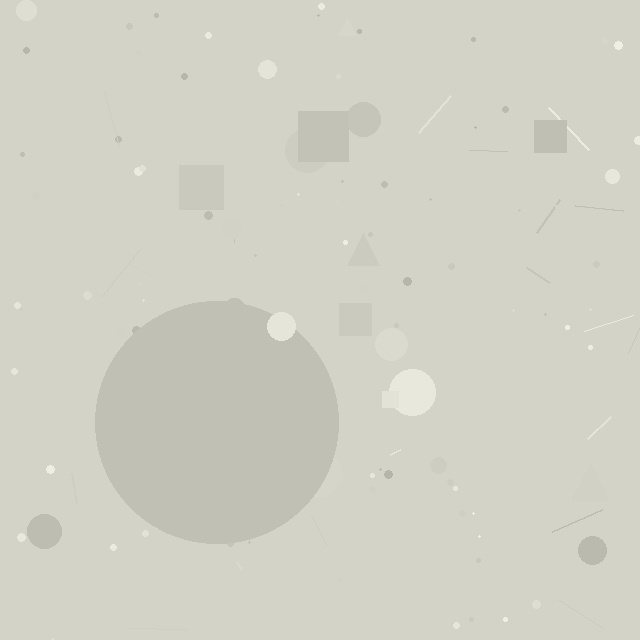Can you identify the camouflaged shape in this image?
The camouflaged shape is a circle.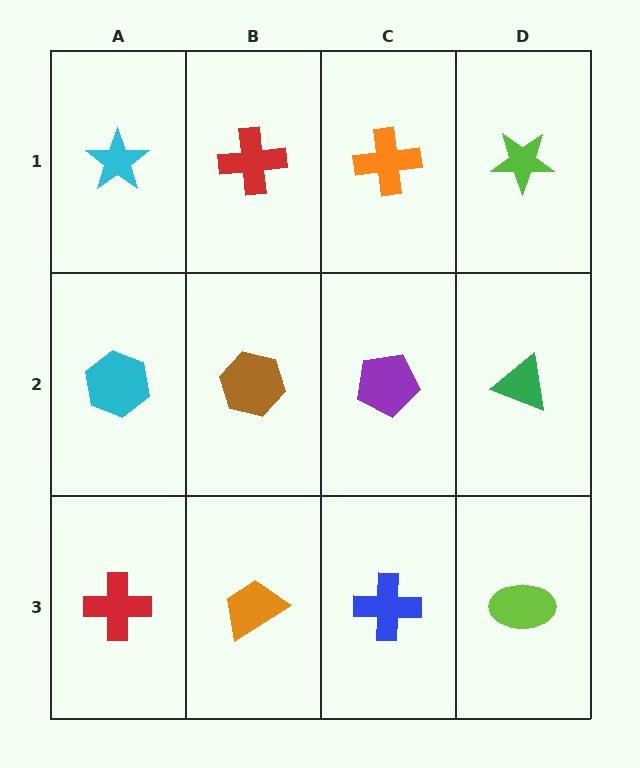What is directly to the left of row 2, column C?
A brown hexagon.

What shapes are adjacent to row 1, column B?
A brown hexagon (row 2, column B), a cyan star (row 1, column A), an orange cross (row 1, column C).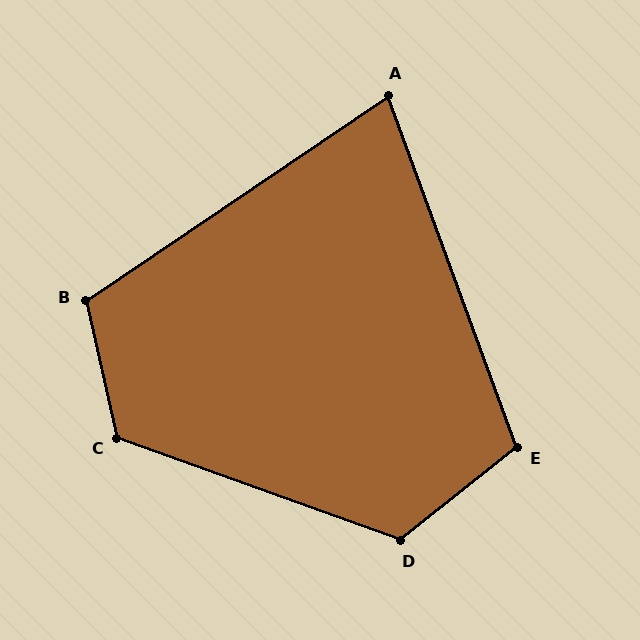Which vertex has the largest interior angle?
C, at approximately 123 degrees.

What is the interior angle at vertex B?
Approximately 111 degrees (obtuse).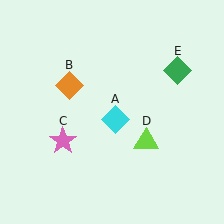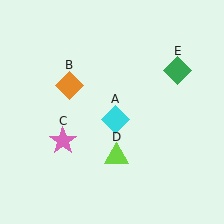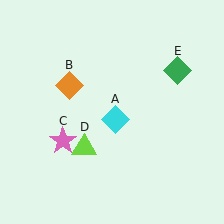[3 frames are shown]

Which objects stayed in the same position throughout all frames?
Cyan diamond (object A) and orange diamond (object B) and pink star (object C) and green diamond (object E) remained stationary.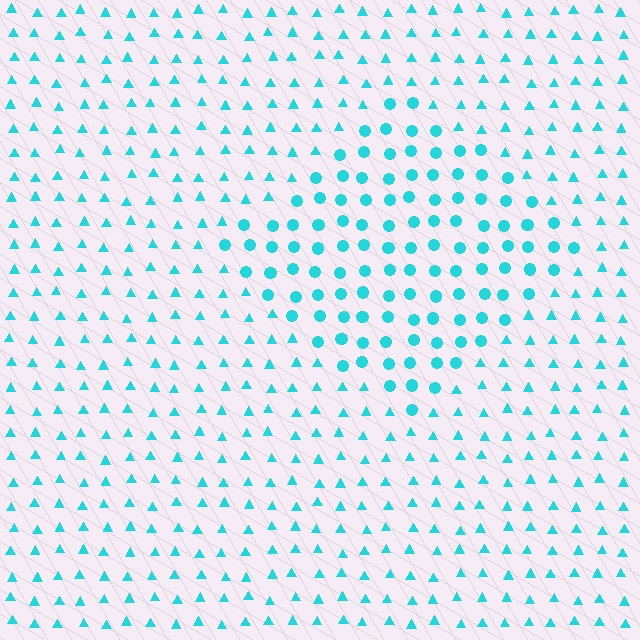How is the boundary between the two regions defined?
The boundary is defined by a change in element shape: circles inside vs. triangles outside. All elements share the same color and spacing.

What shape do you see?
I see a diamond.